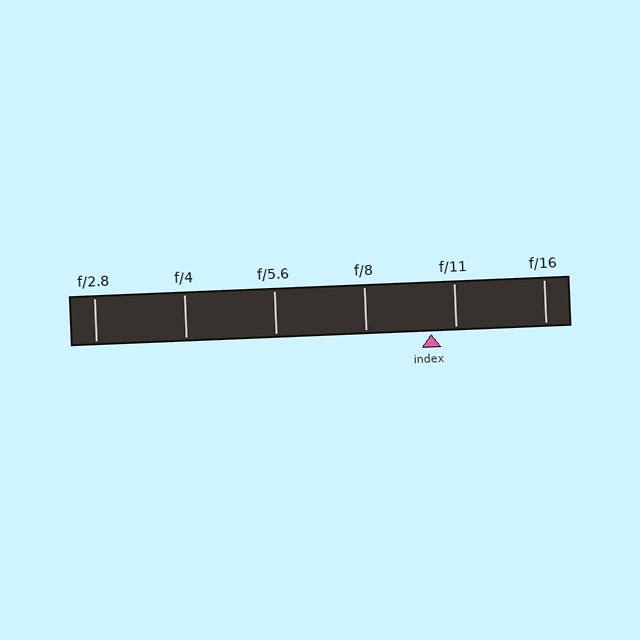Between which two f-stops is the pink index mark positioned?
The index mark is between f/8 and f/11.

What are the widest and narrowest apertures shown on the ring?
The widest aperture shown is f/2.8 and the narrowest is f/16.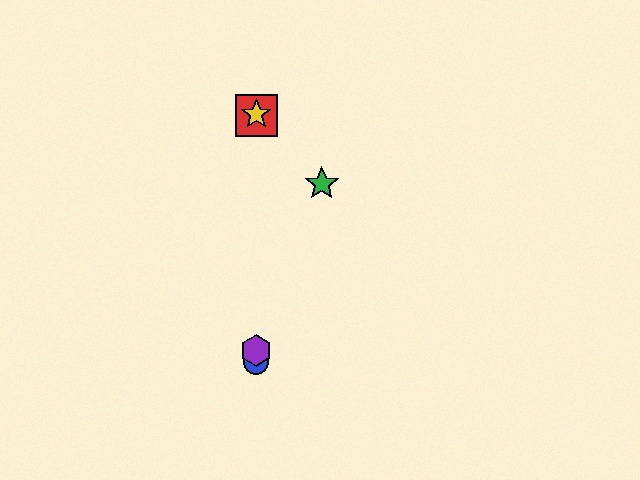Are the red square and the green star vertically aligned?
No, the red square is at x≈256 and the green star is at x≈322.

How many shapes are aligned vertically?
4 shapes (the red square, the blue circle, the yellow star, the purple hexagon) are aligned vertically.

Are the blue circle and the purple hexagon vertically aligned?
Yes, both are at x≈256.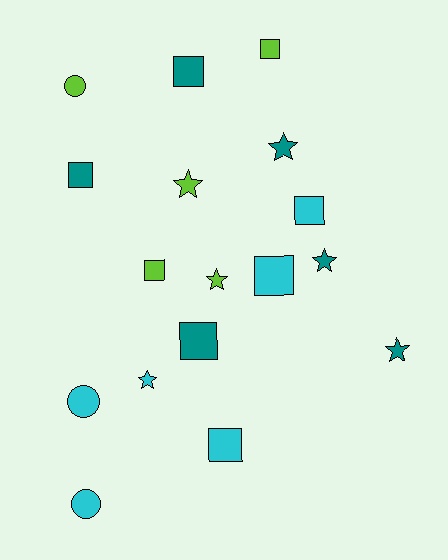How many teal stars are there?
There are 3 teal stars.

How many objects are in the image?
There are 17 objects.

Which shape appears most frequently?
Square, with 8 objects.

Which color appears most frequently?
Cyan, with 6 objects.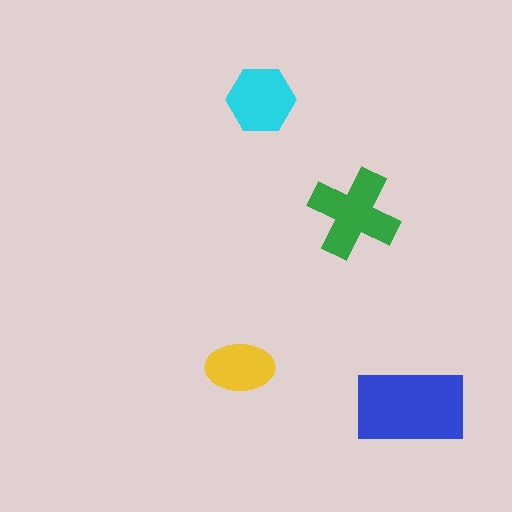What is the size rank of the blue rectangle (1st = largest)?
1st.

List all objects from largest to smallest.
The blue rectangle, the green cross, the cyan hexagon, the yellow ellipse.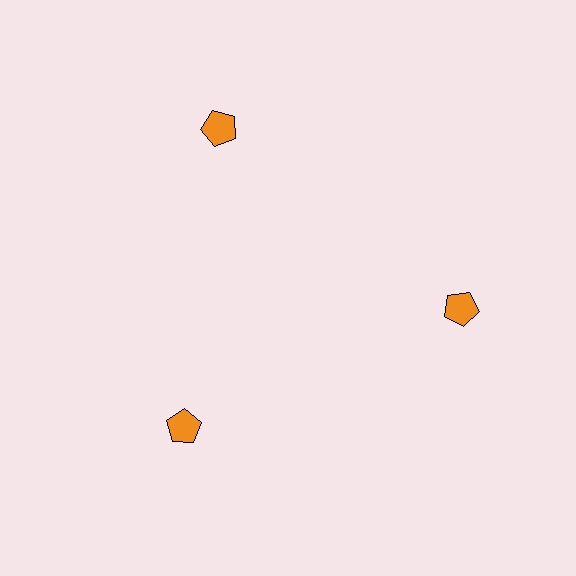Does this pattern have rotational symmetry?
Yes, this pattern has 3-fold rotational symmetry. It looks the same after rotating 120 degrees around the center.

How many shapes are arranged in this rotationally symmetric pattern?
There are 3 shapes, arranged in 3 groups of 1.